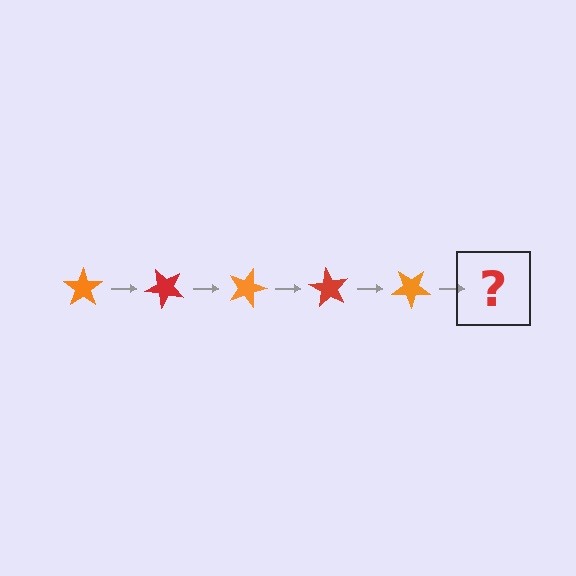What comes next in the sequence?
The next element should be a red star, rotated 225 degrees from the start.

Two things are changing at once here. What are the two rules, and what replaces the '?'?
The two rules are that it rotates 45 degrees each step and the color cycles through orange and red. The '?' should be a red star, rotated 225 degrees from the start.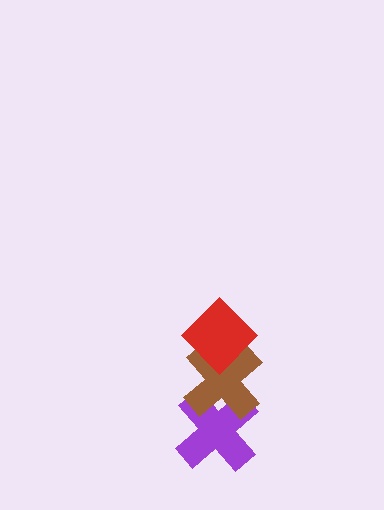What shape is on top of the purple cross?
The brown cross is on top of the purple cross.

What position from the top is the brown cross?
The brown cross is 2nd from the top.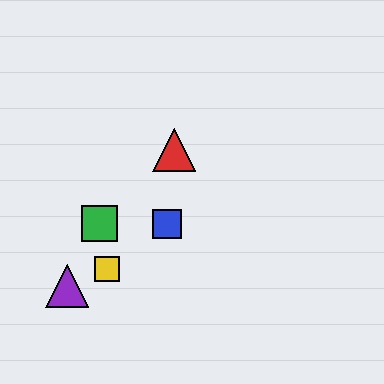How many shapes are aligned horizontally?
2 shapes (the blue square, the green square) are aligned horizontally.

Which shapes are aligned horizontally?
The blue square, the green square are aligned horizontally.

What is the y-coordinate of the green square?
The green square is at y≈224.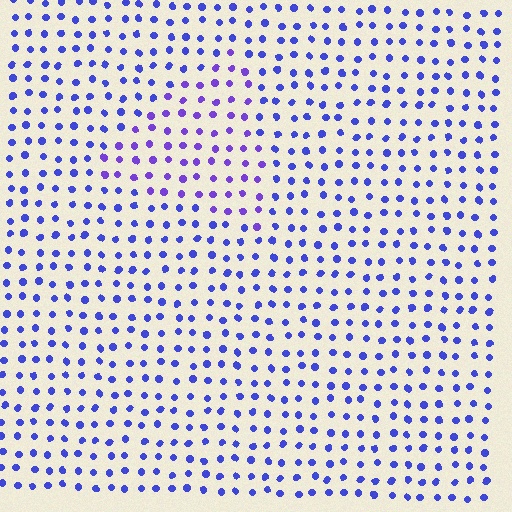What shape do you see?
I see a triangle.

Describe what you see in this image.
The image is filled with small blue elements in a uniform arrangement. A triangle-shaped region is visible where the elements are tinted to a slightly different hue, forming a subtle color boundary.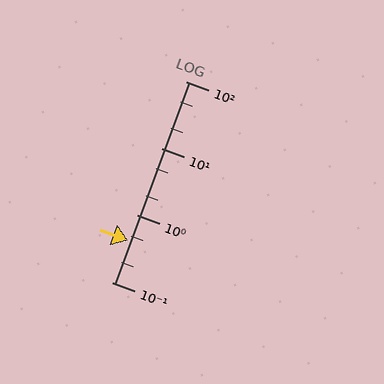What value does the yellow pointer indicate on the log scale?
The pointer indicates approximately 0.42.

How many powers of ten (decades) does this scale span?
The scale spans 3 decades, from 0.1 to 100.